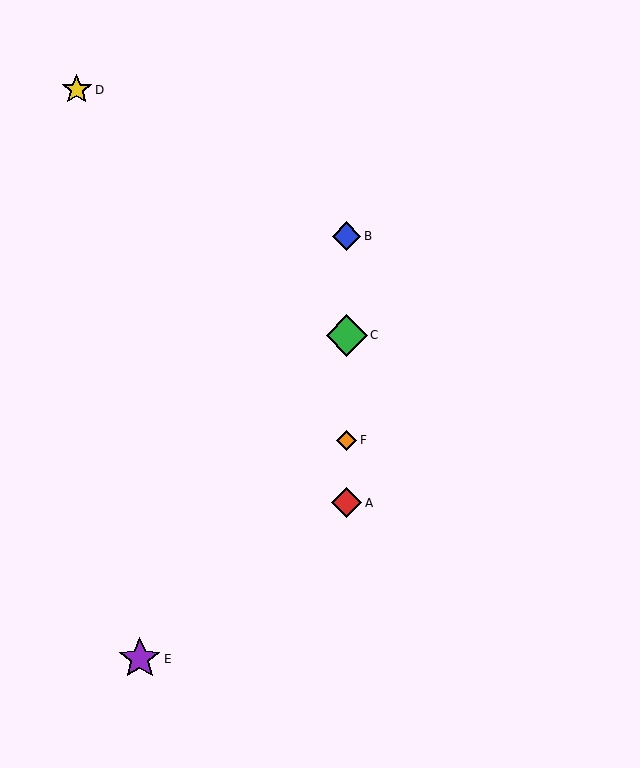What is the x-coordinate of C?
Object C is at x≈347.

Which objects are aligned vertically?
Objects A, B, C, F are aligned vertically.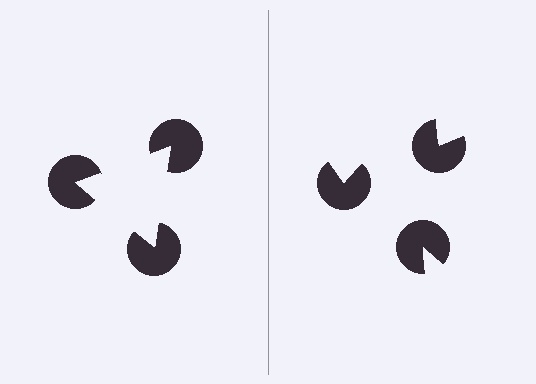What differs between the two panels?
The pac-man discs are positioned identically on both sides; only the wedge orientations differ. On the left they align to a triangle; on the right they are misaligned.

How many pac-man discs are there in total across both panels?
6 — 3 on each side.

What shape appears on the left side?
An illusory triangle.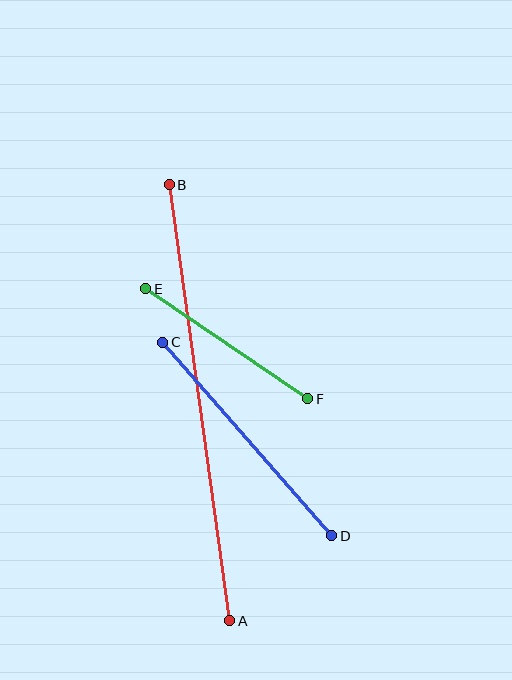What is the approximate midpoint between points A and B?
The midpoint is at approximately (200, 403) pixels.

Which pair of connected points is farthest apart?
Points A and B are farthest apart.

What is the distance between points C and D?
The distance is approximately 257 pixels.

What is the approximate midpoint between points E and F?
The midpoint is at approximately (227, 344) pixels.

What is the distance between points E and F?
The distance is approximately 196 pixels.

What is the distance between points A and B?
The distance is approximately 440 pixels.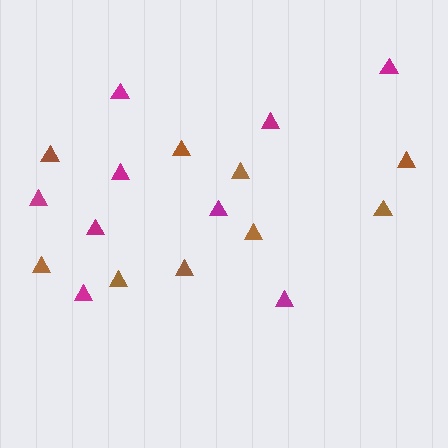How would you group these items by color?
There are 2 groups: one group of brown triangles (9) and one group of magenta triangles (9).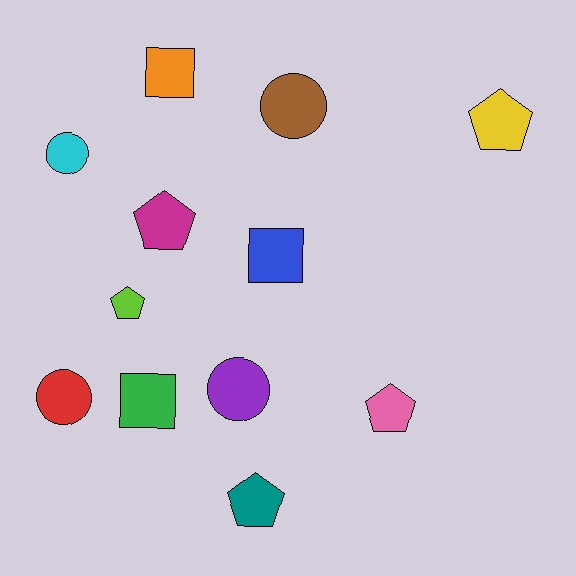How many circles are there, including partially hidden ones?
There are 4 circles.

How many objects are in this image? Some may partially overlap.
There are 12 objects.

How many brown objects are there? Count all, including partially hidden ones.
There is 1 brown object.